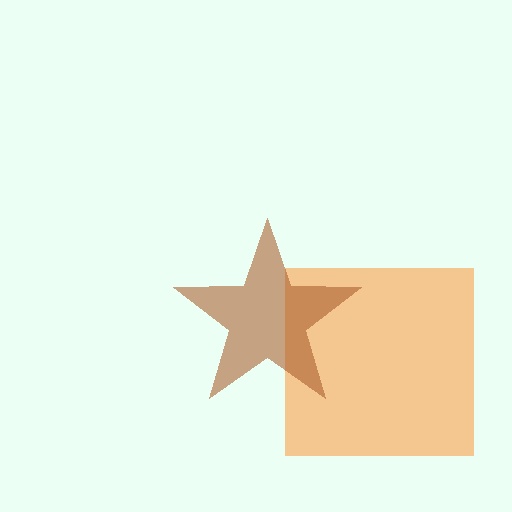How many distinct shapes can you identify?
There are 2 distinct shapes: an orange square, a brown star.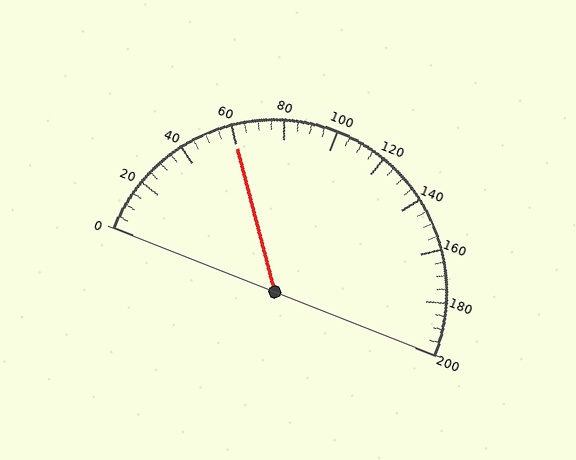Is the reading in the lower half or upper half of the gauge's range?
The reading is in the lower half of the range (0 to 200).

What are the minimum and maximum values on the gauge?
The gauge ranges from 0 to 200.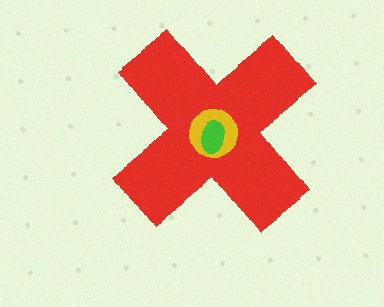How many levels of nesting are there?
3.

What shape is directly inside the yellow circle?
The green ellipse.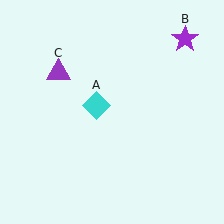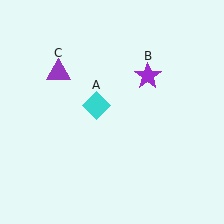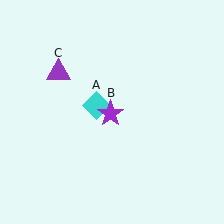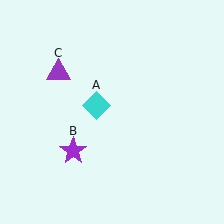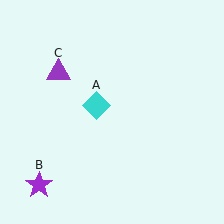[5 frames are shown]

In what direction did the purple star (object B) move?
The purple star (object B) moved down and to the left.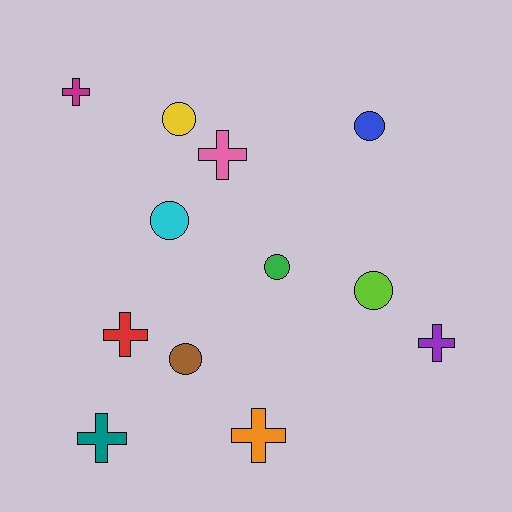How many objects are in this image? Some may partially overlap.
There are 12 objects.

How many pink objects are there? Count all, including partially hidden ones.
There is 1 pink object.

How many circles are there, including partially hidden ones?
There are 6 circles.